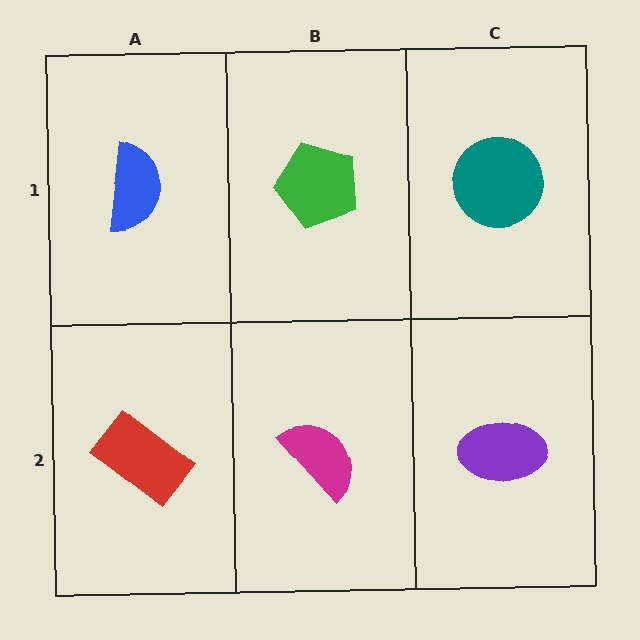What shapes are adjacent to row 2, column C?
A teal circle (row 1, column C), a magenta semicircle (row 2, column B).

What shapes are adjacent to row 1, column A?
A red rectangle (row 2, column A), a green pentagon (row 1, column B).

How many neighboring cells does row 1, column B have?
3.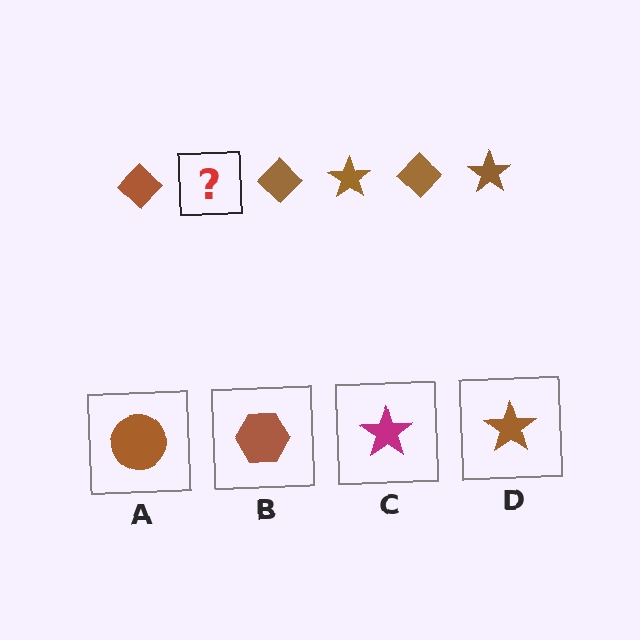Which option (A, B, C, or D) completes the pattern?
D.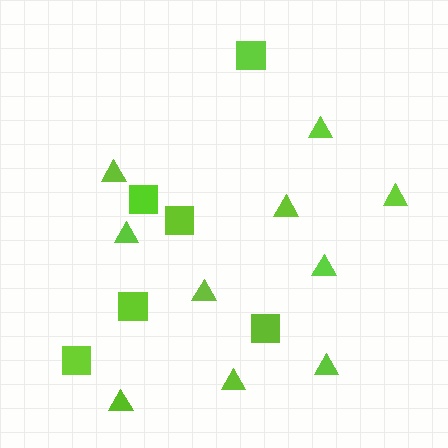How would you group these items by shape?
There are 2 groups: one group of squares (6) and one group of triangles (10).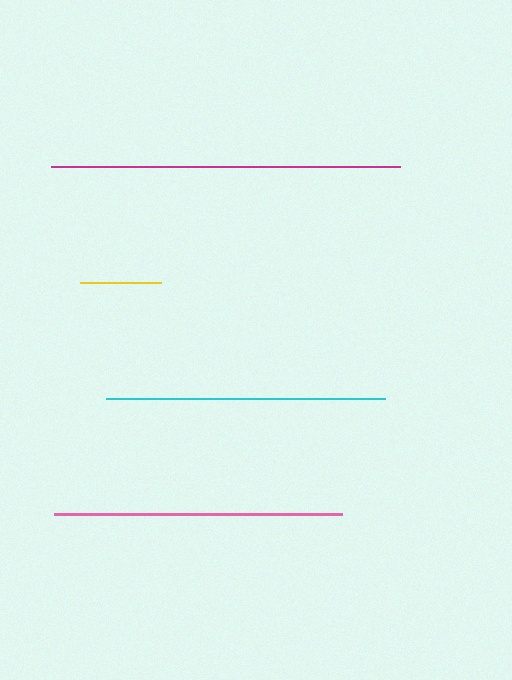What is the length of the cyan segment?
The cyan segment is approximately 279 pixels long.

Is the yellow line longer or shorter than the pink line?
The pink line is longer than the yellow line.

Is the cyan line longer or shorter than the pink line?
The pink line is longer than the cyan line.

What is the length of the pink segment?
The pink segment is approximately 288 pixels long.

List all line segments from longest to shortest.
From longest to shortest: magenta, pink, cyan, yellow.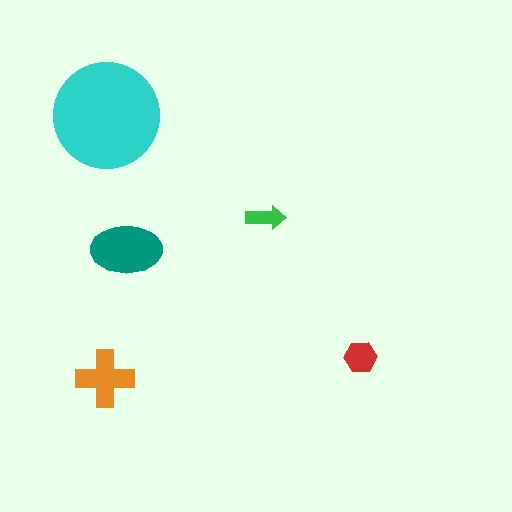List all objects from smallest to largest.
The green arrow, the red hexagon, the orange cross, the teal ellipse, the cyan circle.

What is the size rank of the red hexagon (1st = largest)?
4th.